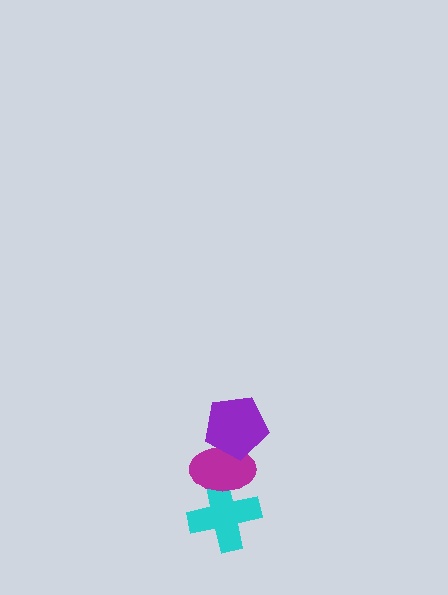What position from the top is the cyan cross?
The cyan cross is 3rd from the top.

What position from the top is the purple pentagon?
The purple pentagon is 1st from the top.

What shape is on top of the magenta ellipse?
The purple pentagon is on top of the magenta ellipse.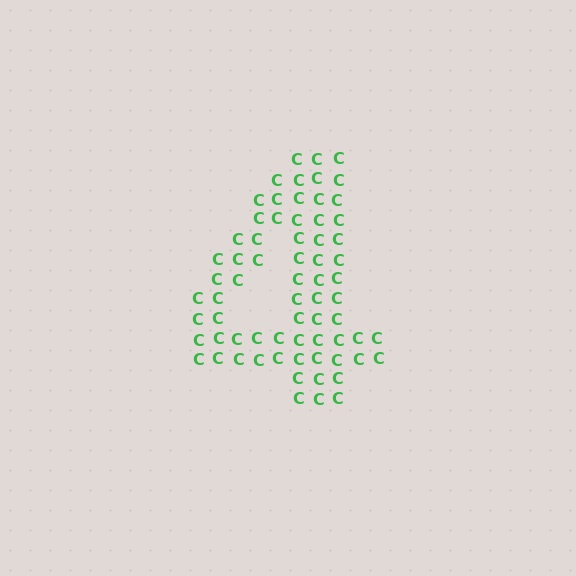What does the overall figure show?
The overall figure shows the digit 4.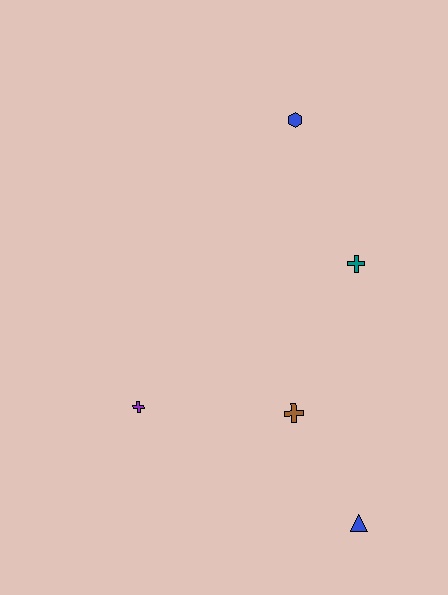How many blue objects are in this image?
There are 2 blue objects.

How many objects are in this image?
There are 5 objects.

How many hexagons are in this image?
There is 1 hexagon.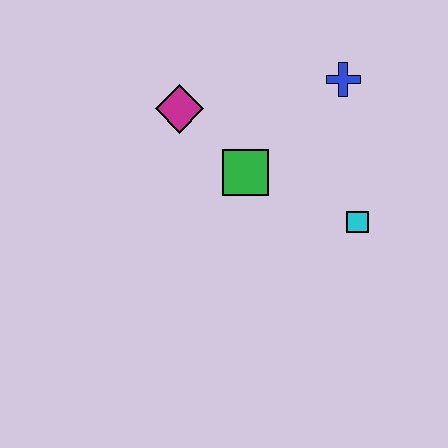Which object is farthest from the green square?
The blue cross is farthest from the green square.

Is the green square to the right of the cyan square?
No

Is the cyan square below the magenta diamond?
Yes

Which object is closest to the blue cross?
The green square is closest to the blue cross.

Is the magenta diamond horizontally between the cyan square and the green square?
No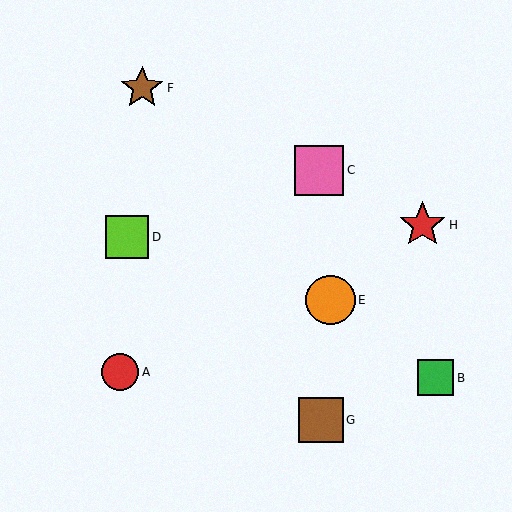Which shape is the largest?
The pink square (labeled C) is the largest.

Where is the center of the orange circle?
The center of the orange circle is at (331, 300).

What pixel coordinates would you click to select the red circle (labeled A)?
Click at (120, 372) to select the red circle A.